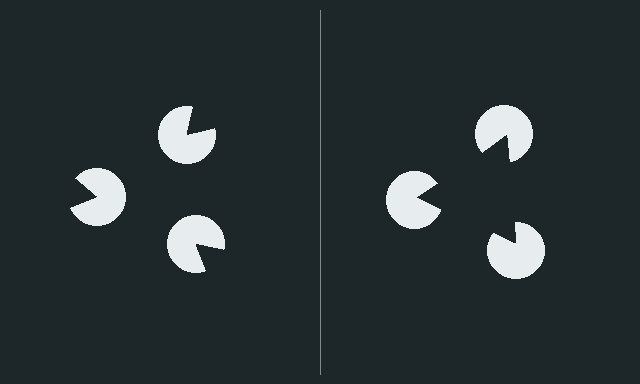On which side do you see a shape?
An illusory triangle appears on the right side. On the left side the wedge cuts are rotated, so no coherent shape forms.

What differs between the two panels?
The pac-man discs are positioned identically on both sides; only the wedge orientations differ. On the right they align to a triangle; on the left they are misaligned.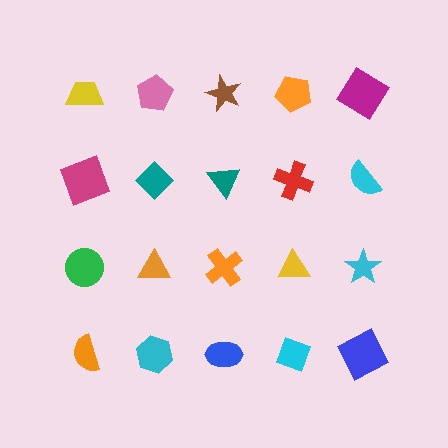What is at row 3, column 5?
A cyan star.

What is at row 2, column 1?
A magenta square.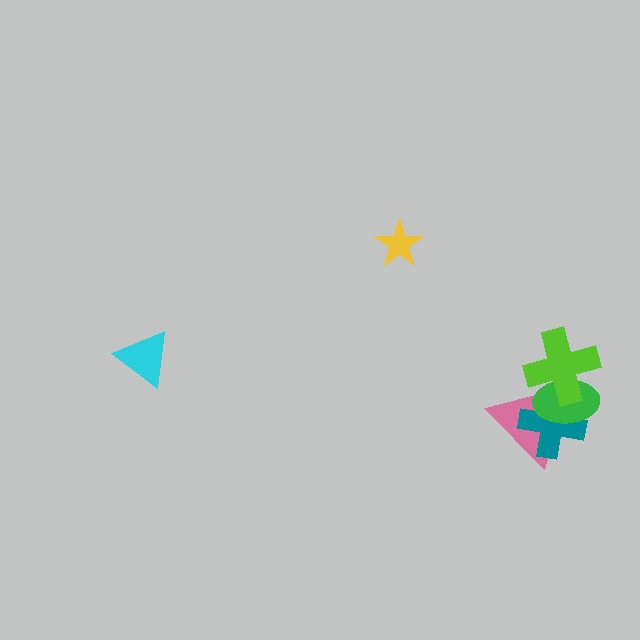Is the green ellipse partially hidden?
Yes, it is partially covered by another shape.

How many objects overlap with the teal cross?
3 objects overlap with the teal cross.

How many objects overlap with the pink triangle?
3 objects overlap with the pink triangle.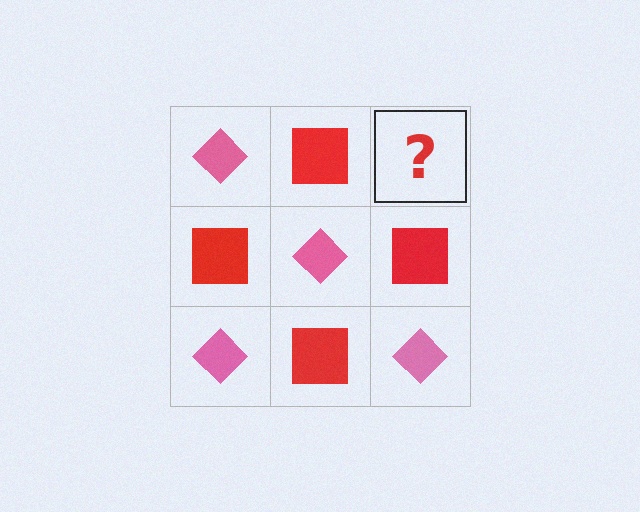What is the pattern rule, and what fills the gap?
The rule is that it alternates pink diamond and red square in a checkerboard pattern. The gap should be filled with a pink diamond.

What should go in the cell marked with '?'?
The missing cell should contain a pink diamond.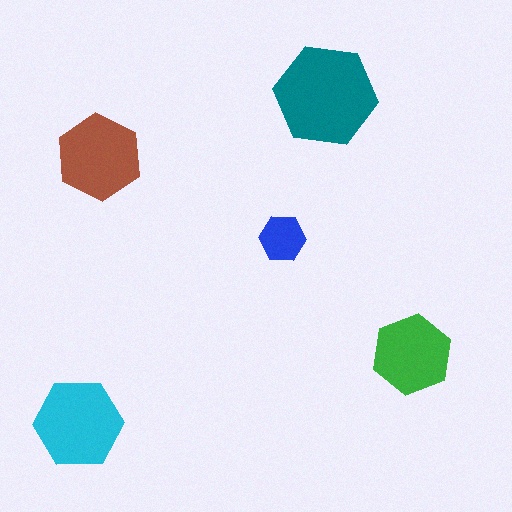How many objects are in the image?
There are 5 objects in the image.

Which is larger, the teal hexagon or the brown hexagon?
The teal one.